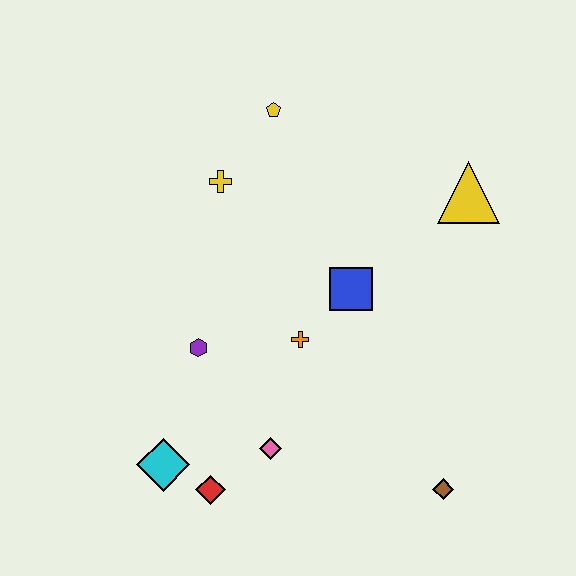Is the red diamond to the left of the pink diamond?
Yes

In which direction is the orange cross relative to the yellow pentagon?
The orange cross is below the yellow pentagon.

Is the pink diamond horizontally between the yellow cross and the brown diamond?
Yes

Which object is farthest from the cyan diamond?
The yellow triangle is farthest from the cyan diamond.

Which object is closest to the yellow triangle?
The blue square is closest to the yellow triangle.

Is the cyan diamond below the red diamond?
No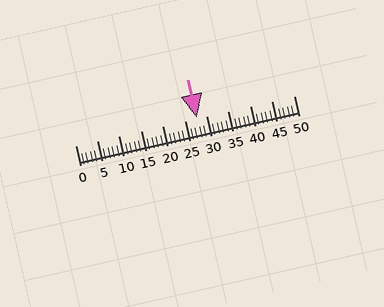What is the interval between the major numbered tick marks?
The major tick marks are spaced 5 units apart.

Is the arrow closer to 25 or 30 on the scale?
The arrow is closer to 30.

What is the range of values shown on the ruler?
The ruler shows values from 0 to 50.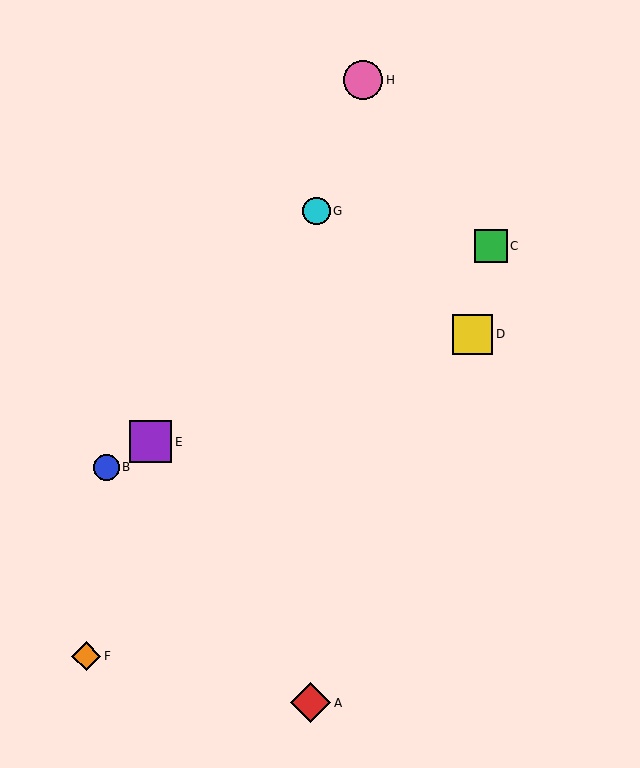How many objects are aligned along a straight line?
3 objects (B, C, E) are aligned along a straight line.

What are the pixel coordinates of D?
Object D is at (472, 334).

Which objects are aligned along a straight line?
Objects B, C, E are aligned along a straight line.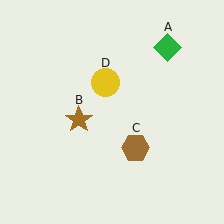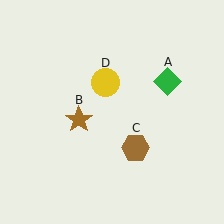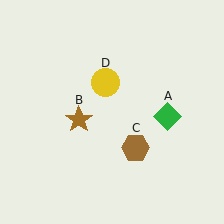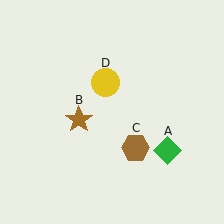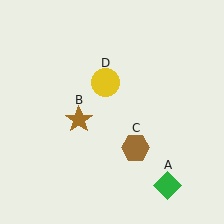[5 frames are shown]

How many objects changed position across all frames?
1 object changed position: green diamond (object A).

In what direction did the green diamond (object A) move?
The green diamond (object A) moved down.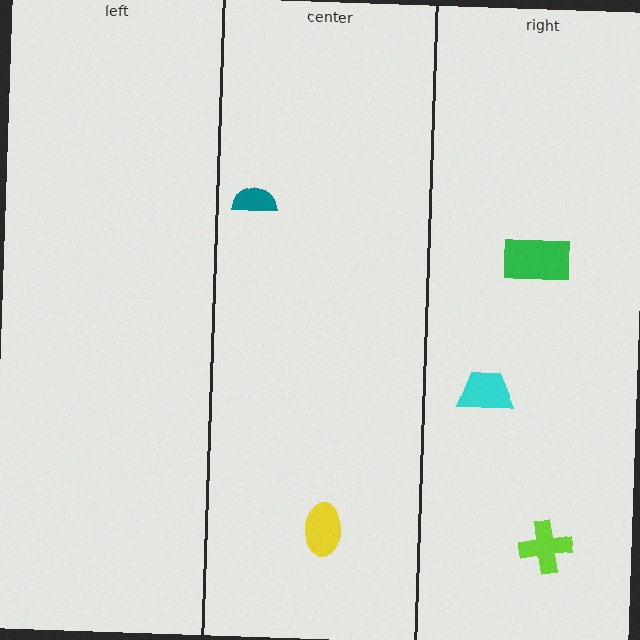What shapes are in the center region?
The teal semicircle, the yellow ellipse.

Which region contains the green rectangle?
The right region.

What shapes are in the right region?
The lime cross, the green rectangle, the cyan trapezoid.